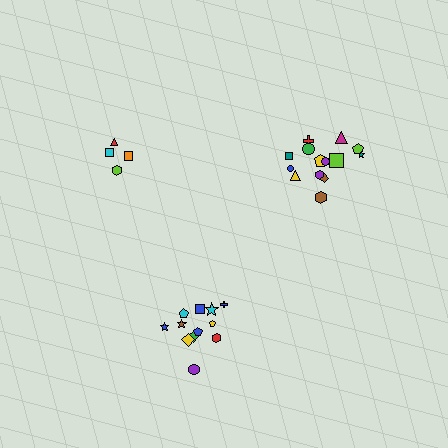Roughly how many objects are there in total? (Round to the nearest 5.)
Roughly 30 objects in total.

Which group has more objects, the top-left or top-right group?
The top-right group.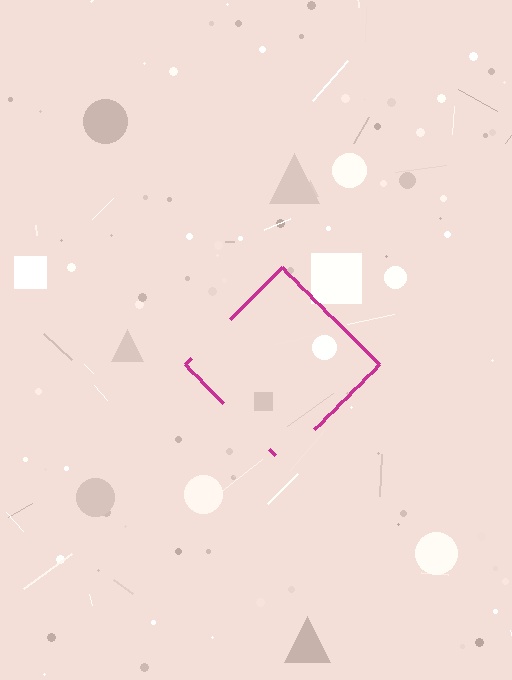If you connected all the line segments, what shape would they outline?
They would outline a diamond.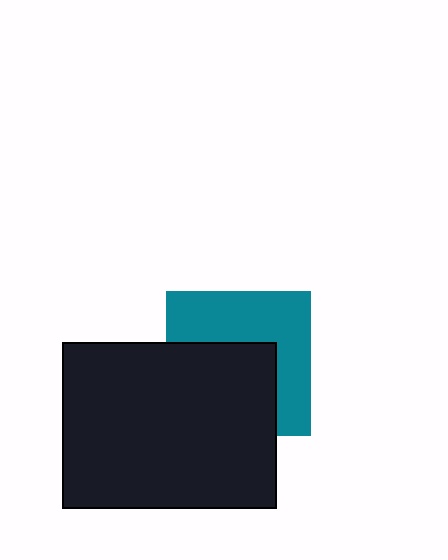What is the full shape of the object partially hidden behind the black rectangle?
The partially hidden object is a teal square.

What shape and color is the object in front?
The object in front is a black rectangle.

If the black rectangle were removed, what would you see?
You would see the complete teal square.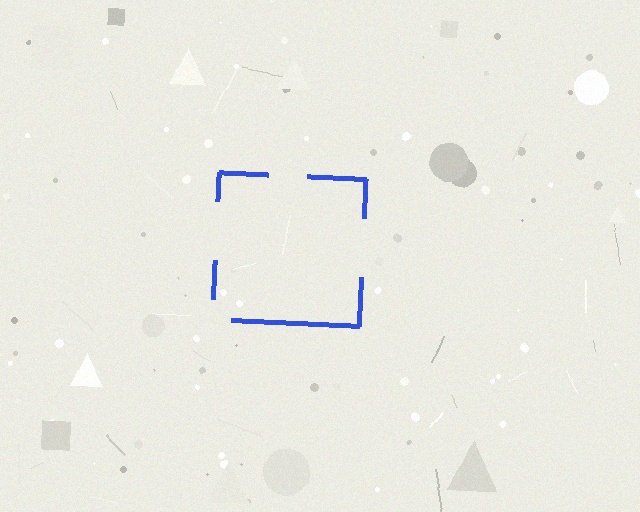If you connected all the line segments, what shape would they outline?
They would outline a square.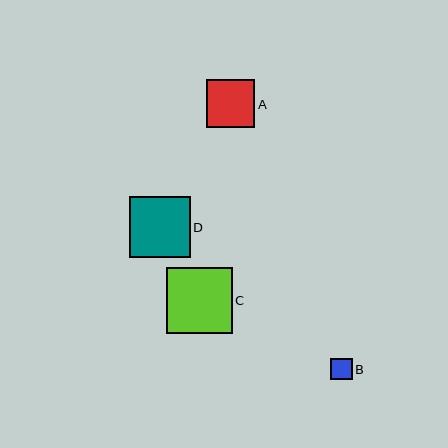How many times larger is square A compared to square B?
Square A is approximately 2.3 times the size of square B.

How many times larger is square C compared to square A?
Square C is approximately 1.4 times the size of square A.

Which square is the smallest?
Square B is the smallest with a size of approximately 21 pixels.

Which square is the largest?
Square C is the largest with a size of approximately 66 pixels.